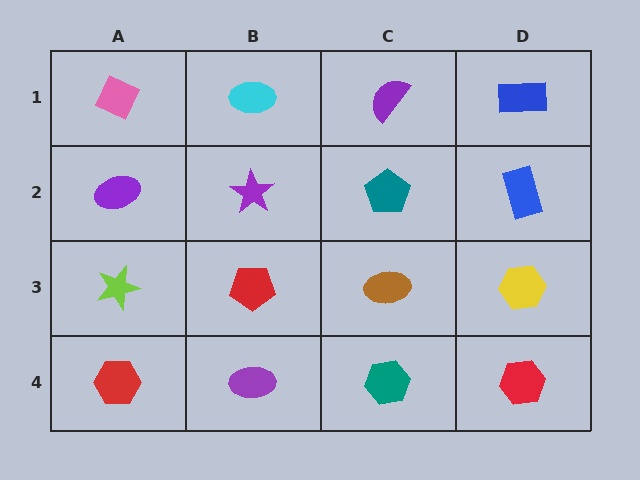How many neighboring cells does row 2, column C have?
4.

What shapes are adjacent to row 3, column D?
A blue rectangle (row 2, column D), a red hexagon (row 4, column D), a brown ellipse (row 3, column C).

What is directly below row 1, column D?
A blue rectangle.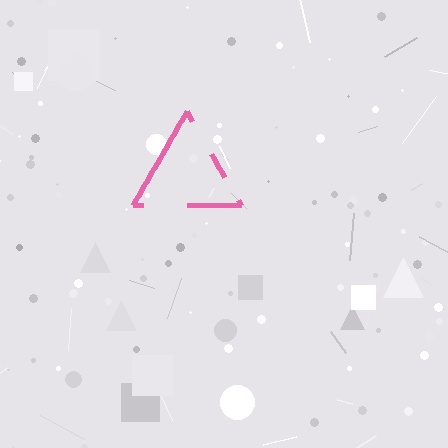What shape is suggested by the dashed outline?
The dashed outline suggests a triangle.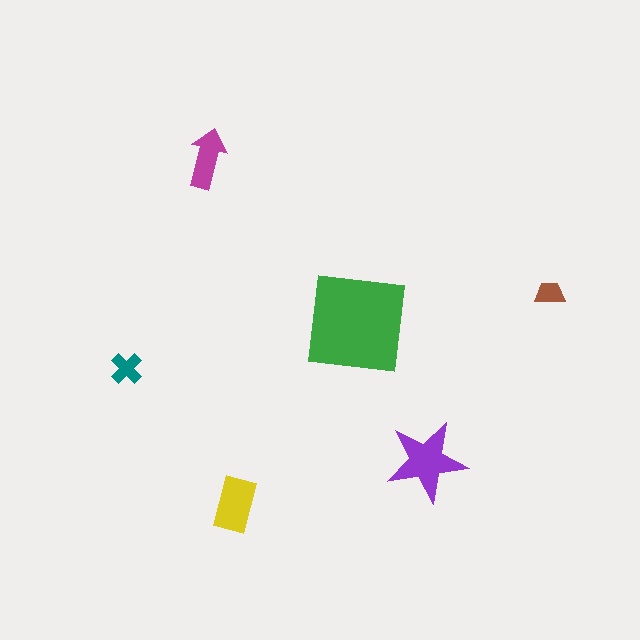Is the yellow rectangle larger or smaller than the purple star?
Smaller.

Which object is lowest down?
The yellow rectangle is bottommost.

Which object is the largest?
The green square.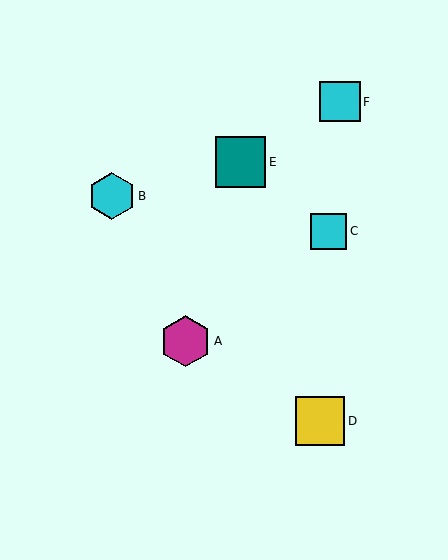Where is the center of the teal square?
The center of the teal square is at (240, 162).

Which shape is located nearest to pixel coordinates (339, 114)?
The cyan square (labeled F) at (340, 102) is nearest to that location.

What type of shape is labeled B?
Shape B is a cyan hexagon.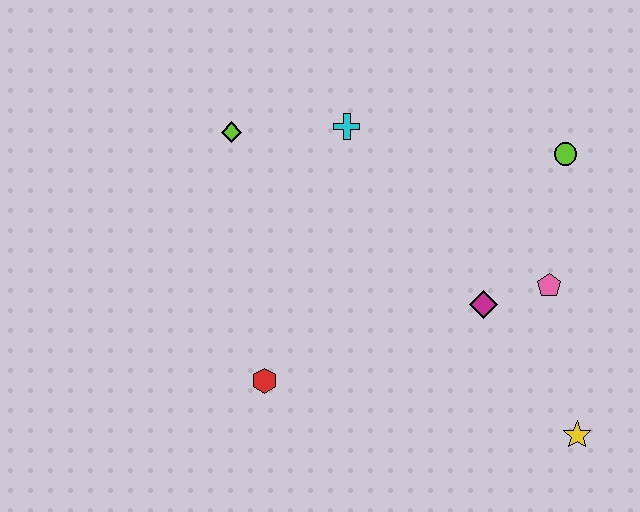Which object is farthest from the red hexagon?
The lime circle is farthest from the red hexagon.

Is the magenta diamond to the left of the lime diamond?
No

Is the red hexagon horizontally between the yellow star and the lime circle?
No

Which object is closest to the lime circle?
The pink pentagon is closest to the lime circle.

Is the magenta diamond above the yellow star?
Yes